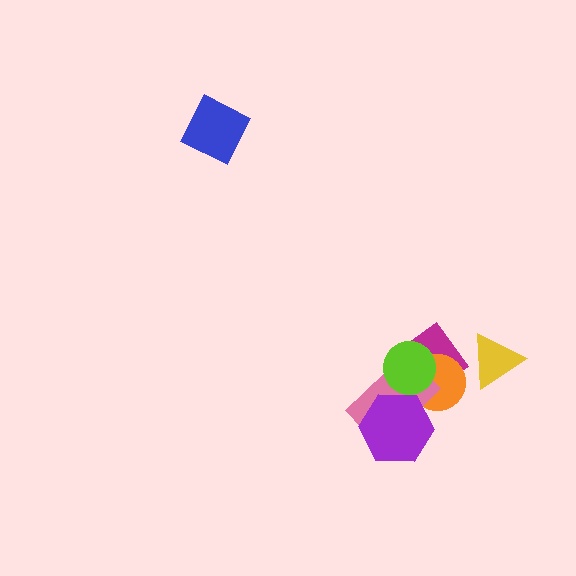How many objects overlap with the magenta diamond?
3 objects overlap with the magenta diamond.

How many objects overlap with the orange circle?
3 objects overlap with the orange circle.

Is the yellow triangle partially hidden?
No, no other shape covers it.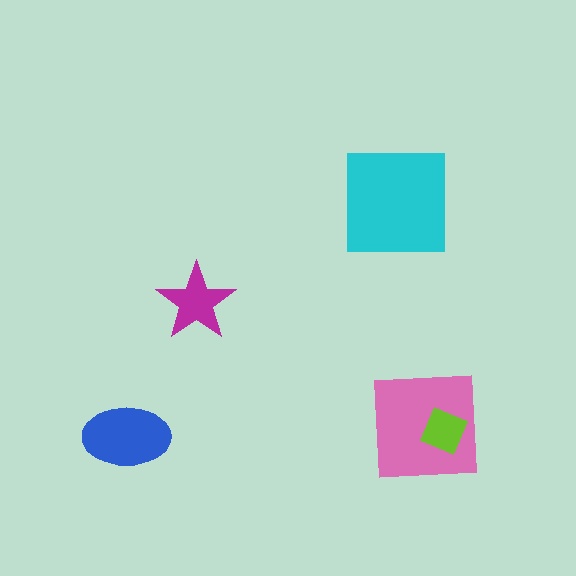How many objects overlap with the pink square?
1 object overlaps with the pink square.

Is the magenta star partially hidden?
No, no other shape covers it.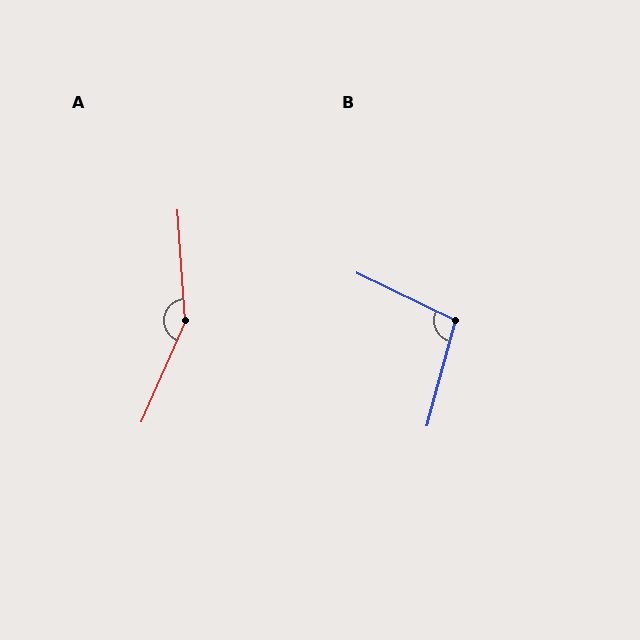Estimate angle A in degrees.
Approximately 152 degrees.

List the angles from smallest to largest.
B (101°), A (152°).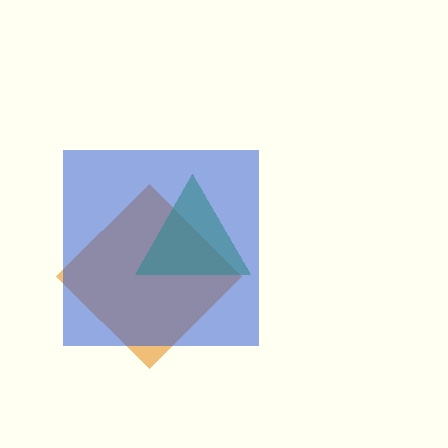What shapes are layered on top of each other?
The layered shapes are: an orange diamond, a green triangle, a blue square.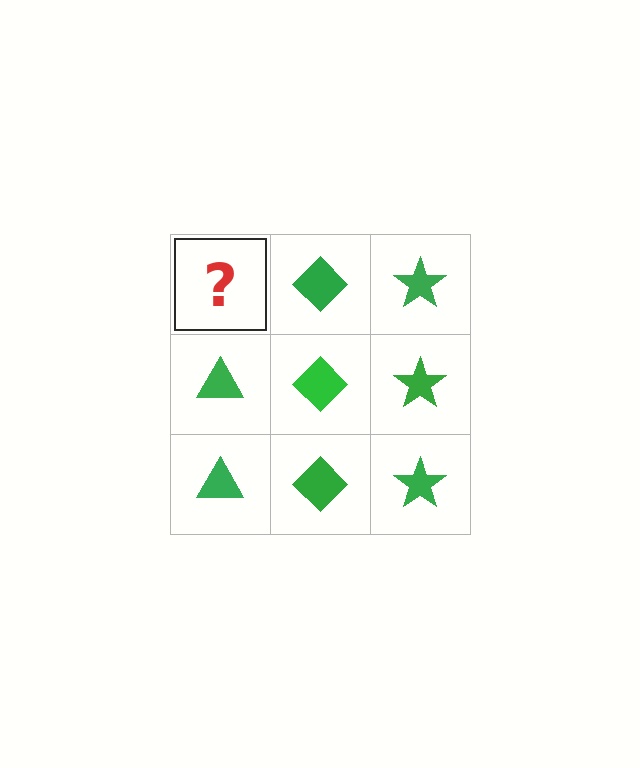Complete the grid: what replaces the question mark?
The question mark should be replaced with a green triangle.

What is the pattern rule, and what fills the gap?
The rule is that each column has a consistent shape. The gap should be filled with a green triangle.